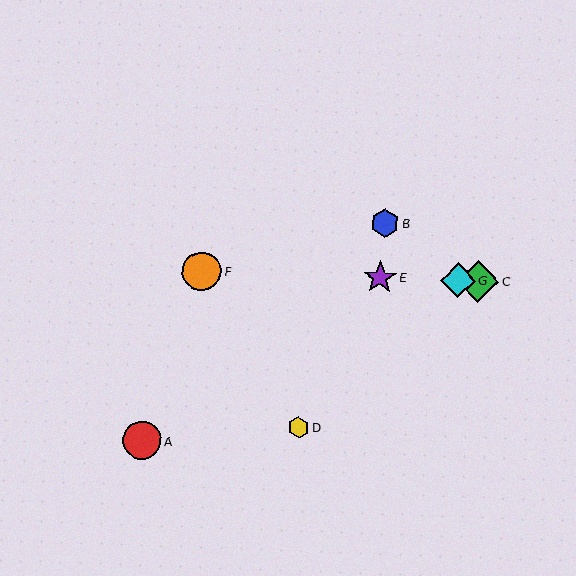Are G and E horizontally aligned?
Yes, both are at y≈281.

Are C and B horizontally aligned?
No, C is at y≈281 and B is at y≈223.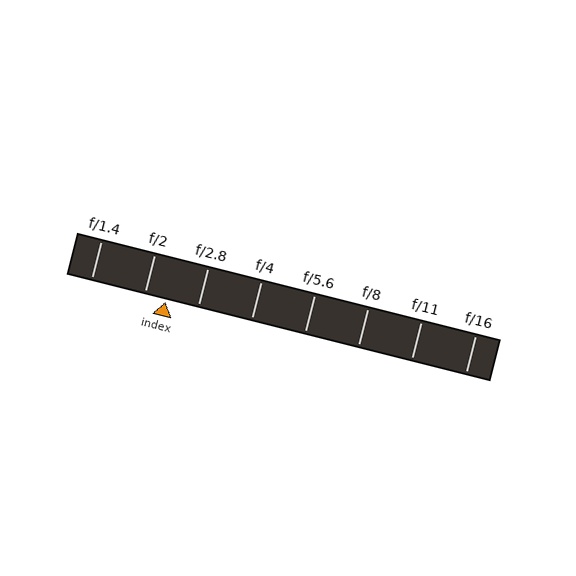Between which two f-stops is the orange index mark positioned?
The index mark is between f/2 and f/2.8.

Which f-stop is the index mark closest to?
The index mark is closest to f/2.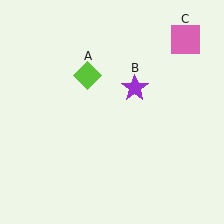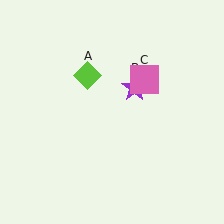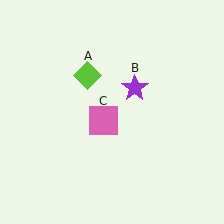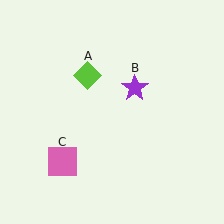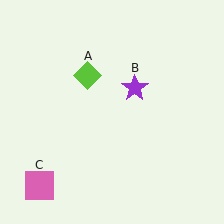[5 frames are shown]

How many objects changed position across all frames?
1 object changed position: pink square (object C).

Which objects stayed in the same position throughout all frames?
Lime diamond (object A) and purple star (object B) remained stationary.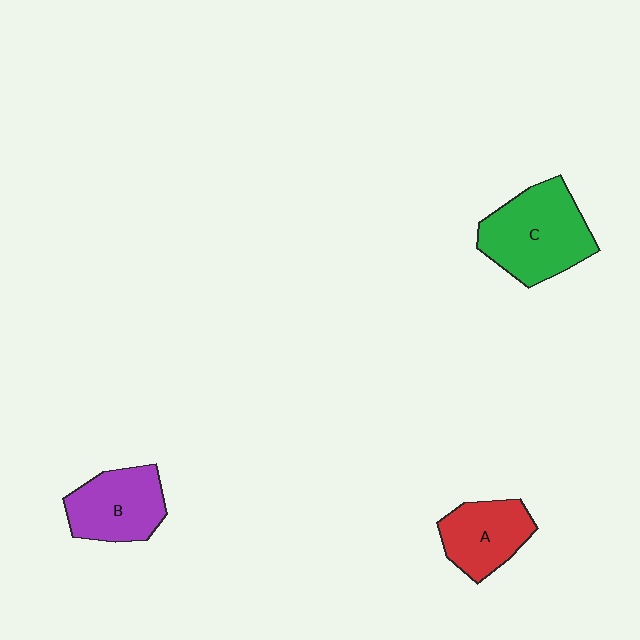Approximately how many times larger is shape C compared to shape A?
Approximately 1.5 times.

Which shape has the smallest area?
Shape A (red).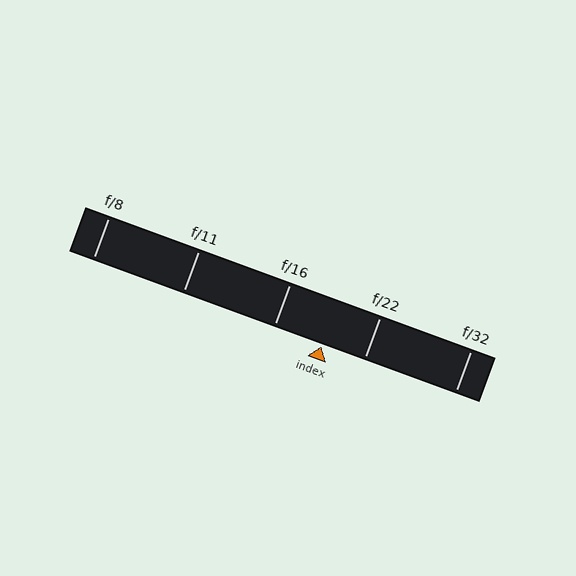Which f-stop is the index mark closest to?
The index mark is closest to f/22.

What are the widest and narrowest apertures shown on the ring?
The widest aperture shown is f/8 and the narrowest is f/32.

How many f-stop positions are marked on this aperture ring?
There are 5 f-stop positions marked.